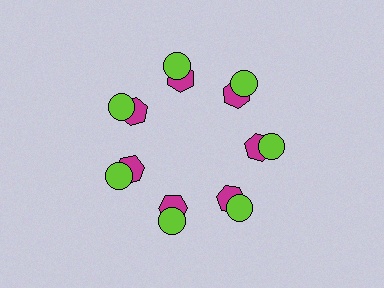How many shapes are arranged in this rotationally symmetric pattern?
There are 14 shapes, arranged in 7 groups of 2.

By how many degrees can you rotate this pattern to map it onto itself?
The pattern maps onto itself every 51 degrees of rotation.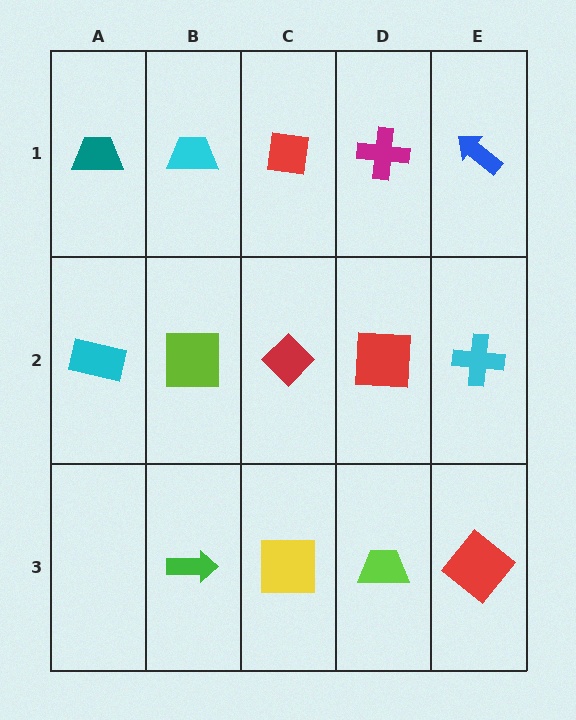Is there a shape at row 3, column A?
No, that cell is empty.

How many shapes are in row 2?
5 shapes.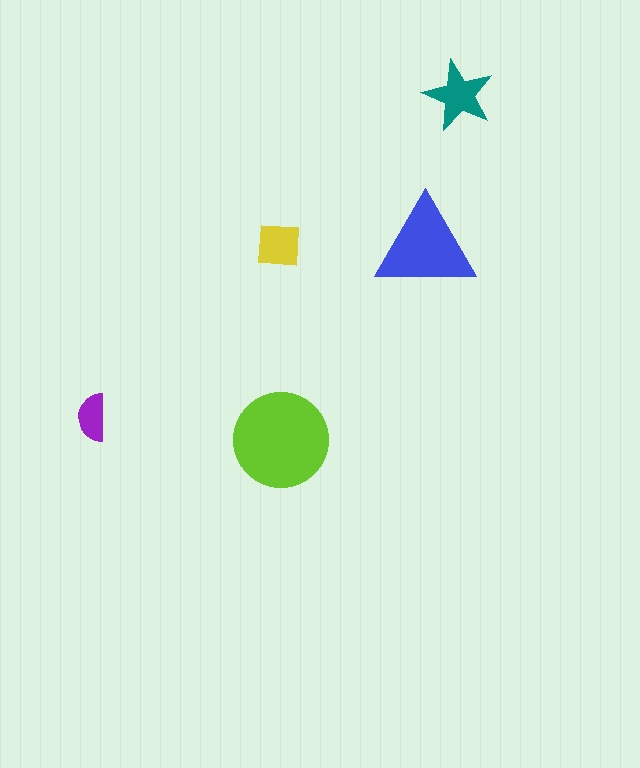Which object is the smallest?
The purple semicircle.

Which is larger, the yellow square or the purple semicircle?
The yellow square.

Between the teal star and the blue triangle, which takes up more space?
The blue triangle.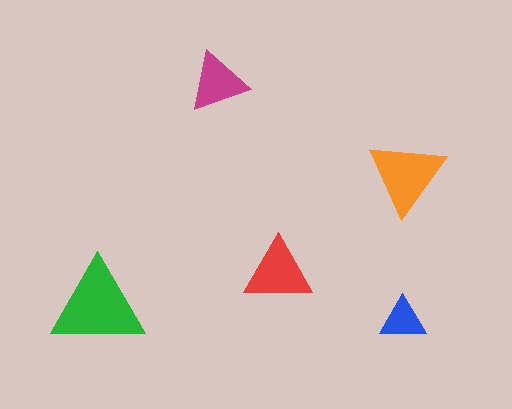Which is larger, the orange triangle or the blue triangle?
The orange one.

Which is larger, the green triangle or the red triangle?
The green one.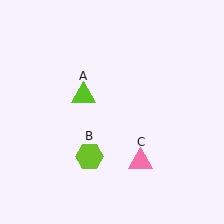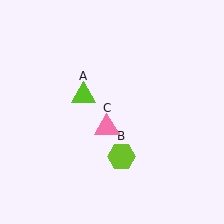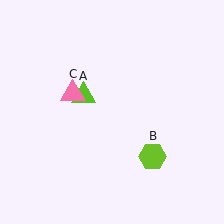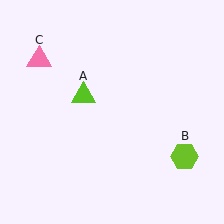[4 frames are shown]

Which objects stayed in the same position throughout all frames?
Lime triangle (object A) remained stationary.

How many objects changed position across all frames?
2 objects changed position: lime hexagon (object B), pink triangle (object C).